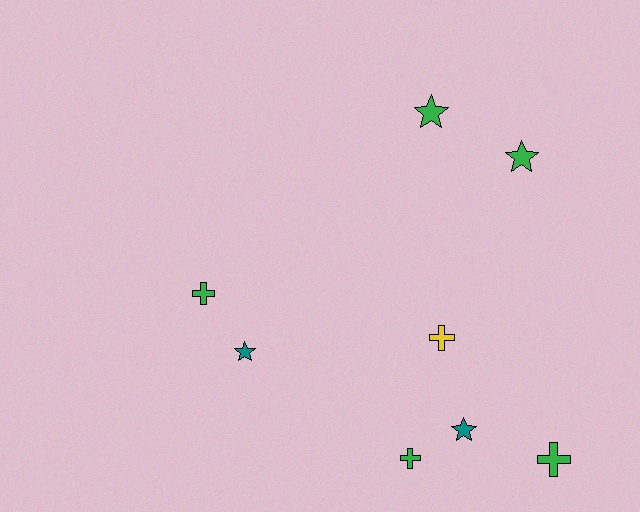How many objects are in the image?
There are 8 objects.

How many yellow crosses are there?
There is 1 yellow cross.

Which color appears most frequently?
Green, with 5 objects.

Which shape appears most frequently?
Star, with 4 objects.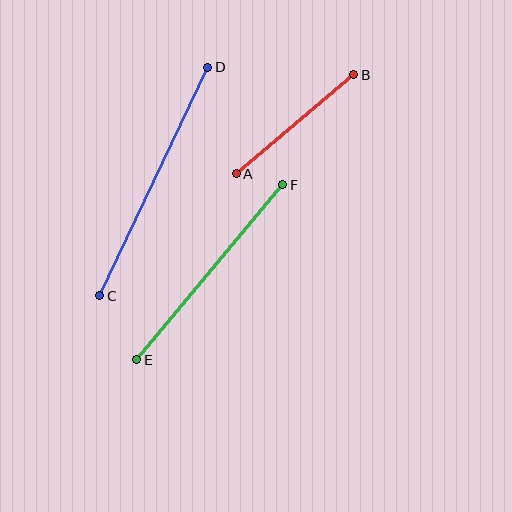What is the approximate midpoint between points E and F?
The midpoint is at approximately (210, 272) pixels.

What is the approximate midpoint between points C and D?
The midpoint is at approximately (154, 182) pixels.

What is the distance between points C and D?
The distance is approximately 253 pixels.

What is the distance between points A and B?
The distance is approximately 153 pixels.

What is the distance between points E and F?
The distance is approximately 228 pixels.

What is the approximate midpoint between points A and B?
The midpoint is at approximately (295, 124) pixels.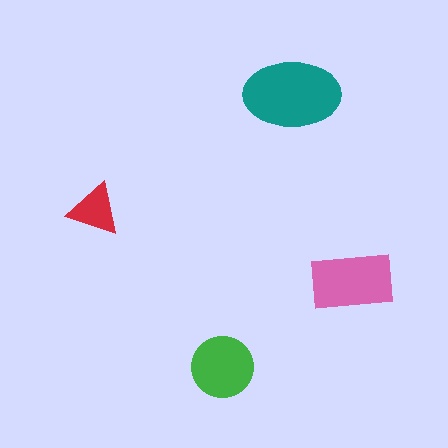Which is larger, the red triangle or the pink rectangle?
The pink rectangle.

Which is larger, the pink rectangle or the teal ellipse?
The teal ellipse.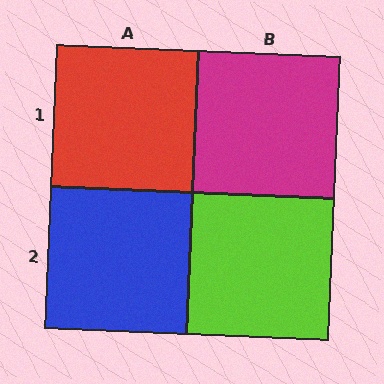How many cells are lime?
1 cell is lime.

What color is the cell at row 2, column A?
Blue.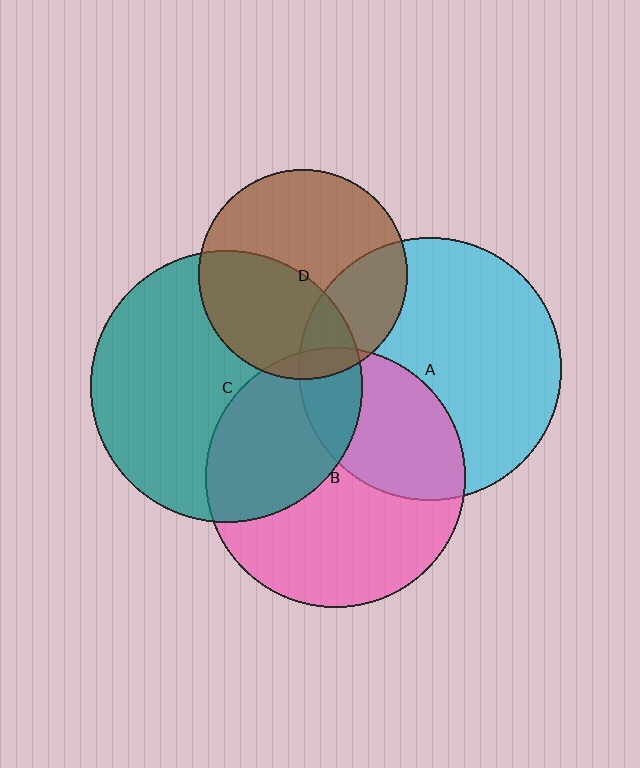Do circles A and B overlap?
Yes.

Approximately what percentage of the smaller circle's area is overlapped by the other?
Approximately 35%.